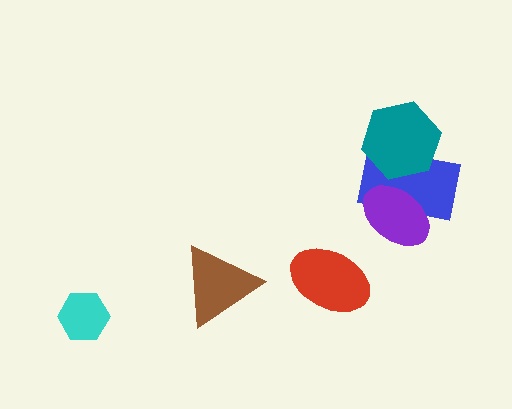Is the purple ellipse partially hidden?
No, no other shape covers it.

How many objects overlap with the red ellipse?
0 objects overlap with the red ellipse.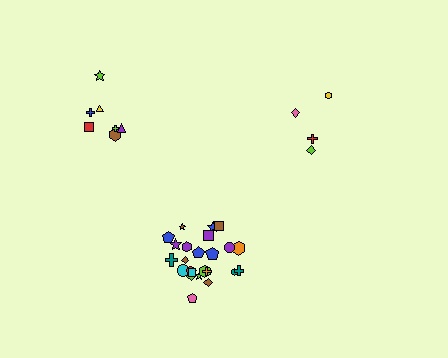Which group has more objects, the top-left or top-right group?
The top-left group.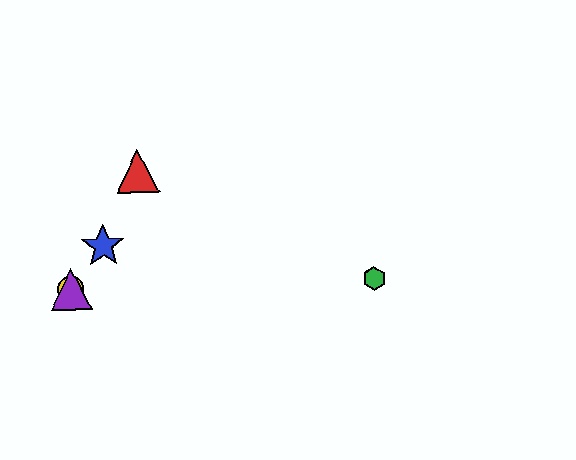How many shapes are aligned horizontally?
3 shapes (the green hexagon, the yellow circle, the purple triangle) are aligned horizontally.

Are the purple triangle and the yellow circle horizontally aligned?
Yes, both are at y≈289.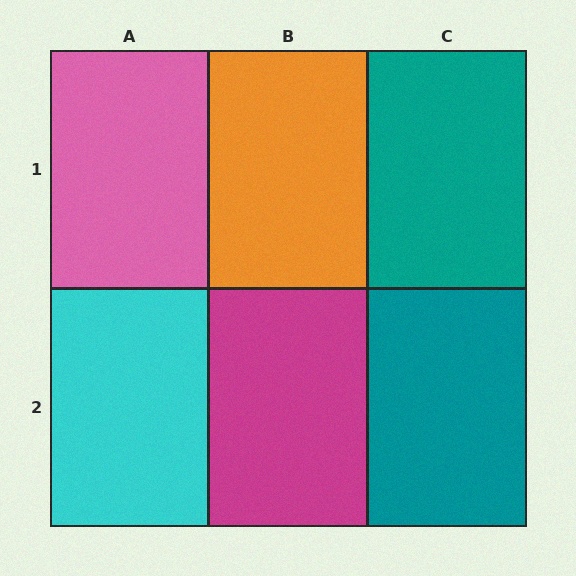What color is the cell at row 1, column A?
Pink.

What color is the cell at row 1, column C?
Teal.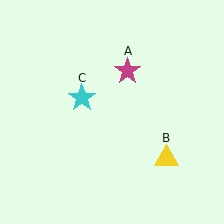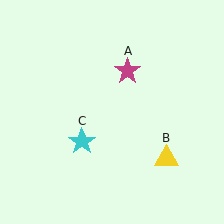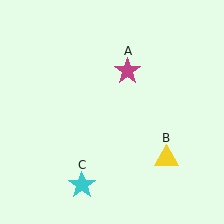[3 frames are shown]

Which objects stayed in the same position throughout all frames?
Magenta star (object A) and yellow triangle (object B) remained stationary.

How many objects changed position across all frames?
1 object changed position: cyan star (object C).